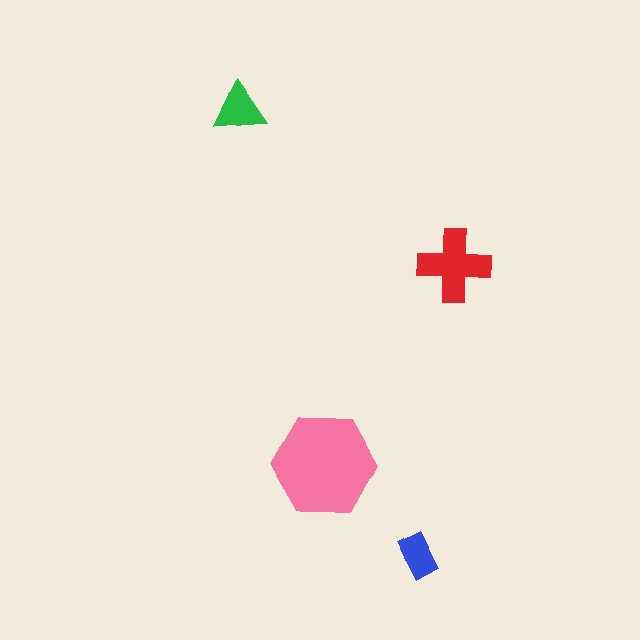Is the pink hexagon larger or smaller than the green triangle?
Larger.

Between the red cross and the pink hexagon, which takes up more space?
The pink hexagon.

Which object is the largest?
The pink hexagon.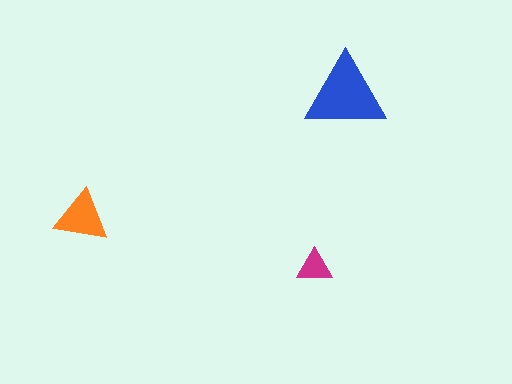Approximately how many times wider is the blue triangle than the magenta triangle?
About 2.5 times wider.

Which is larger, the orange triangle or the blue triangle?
The blue one.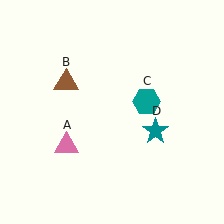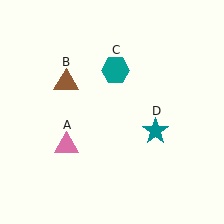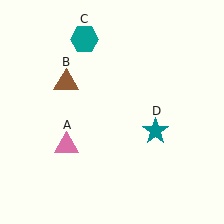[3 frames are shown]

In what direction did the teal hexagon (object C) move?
The teal hexagon (object C) moved up and to the left.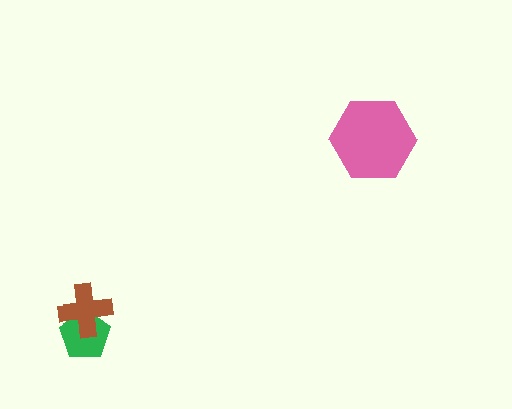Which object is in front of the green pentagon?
The brown cross is in front of the green pentagon.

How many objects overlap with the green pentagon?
1 object overlaps with the green pentagon.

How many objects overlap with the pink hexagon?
0 objects overlap with the pink hexagon.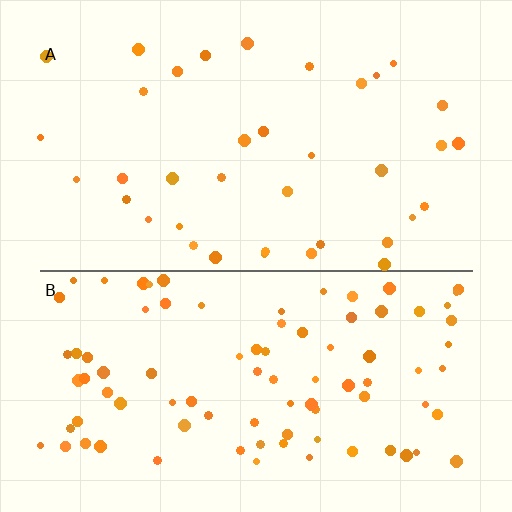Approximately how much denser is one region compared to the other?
Approximately 2.4× — region B over region A.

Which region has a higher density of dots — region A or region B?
B (the bottom).